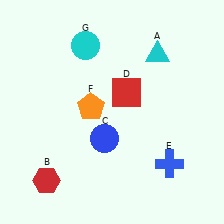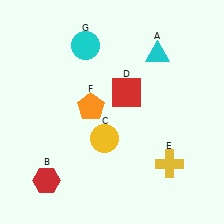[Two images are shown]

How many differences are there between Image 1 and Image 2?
There are 2 differences between the two images.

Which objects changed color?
C changed from blue to yellow. E changed from blue to yellow.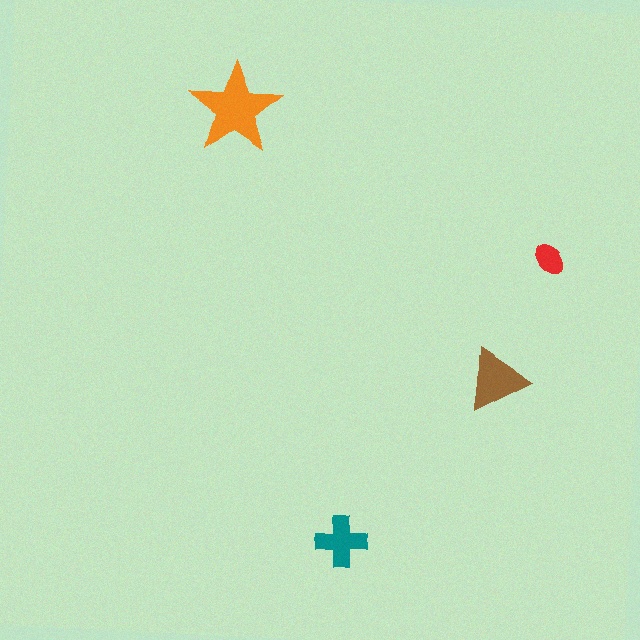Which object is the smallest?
The red ellipse.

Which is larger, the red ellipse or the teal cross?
The teal cross.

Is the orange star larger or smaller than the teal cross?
Larger.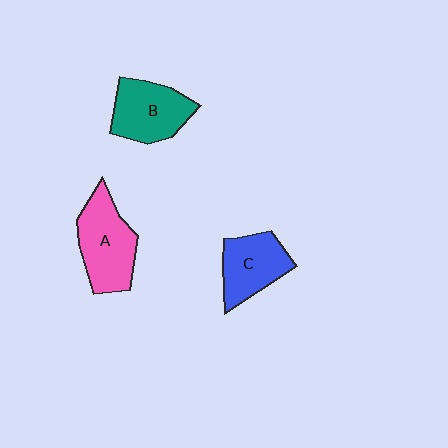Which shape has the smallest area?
Shape C (blue).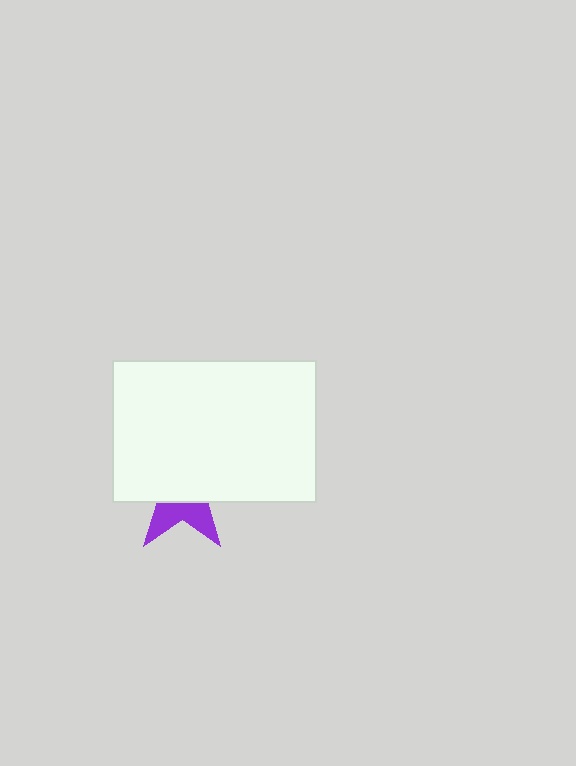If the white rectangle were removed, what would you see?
You would see the complete purple star.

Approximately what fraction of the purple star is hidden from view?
Roughly 66% of the purple star is hidden behind the white rectangle.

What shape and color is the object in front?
The object in front is a white rectangle.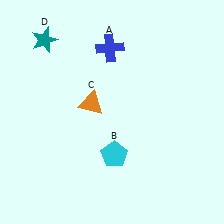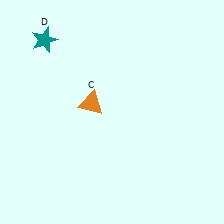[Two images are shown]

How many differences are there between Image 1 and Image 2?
There are 2 differences between the two images.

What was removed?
The blue cross (A), the cyan pentagon (B) were removed in Image 2.